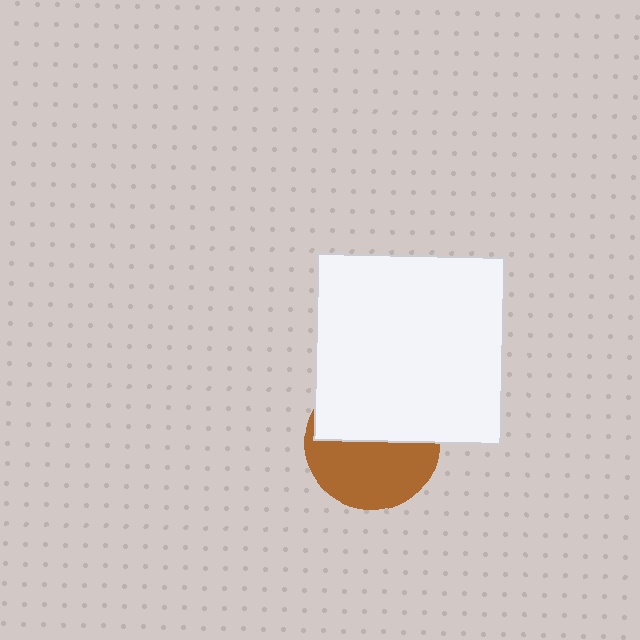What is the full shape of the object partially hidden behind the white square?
The partially hidden object is a brown circle.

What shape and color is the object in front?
The object in front is a white square.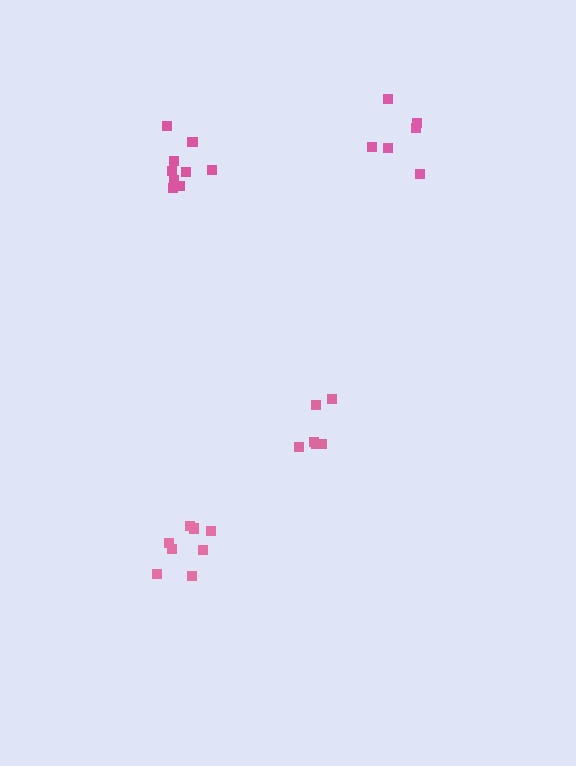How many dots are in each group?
Group 1: 8 dots, Group 2: 6 dots, Group 3: 9 dots, Group 4: 6 dots (29 total).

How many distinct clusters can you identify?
There are 4 distinct clusters.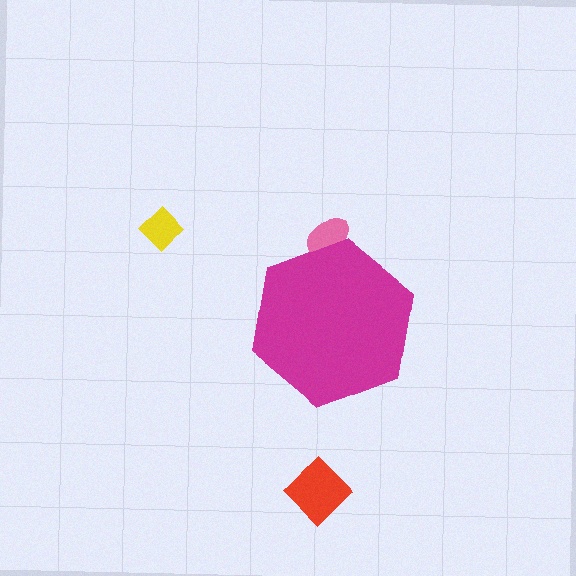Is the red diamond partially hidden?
No, the red diamond is fully visible.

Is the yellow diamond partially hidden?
No, the yellow diamond is fully visible.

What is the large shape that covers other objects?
A magenta hexagon.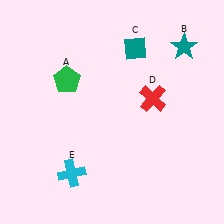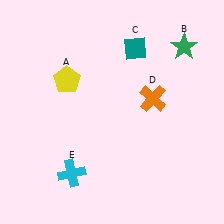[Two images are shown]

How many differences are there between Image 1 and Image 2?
There are 3 differences between the two images.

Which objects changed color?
A changed from green to yellow. B changed from teal to green. D changed from red to orange.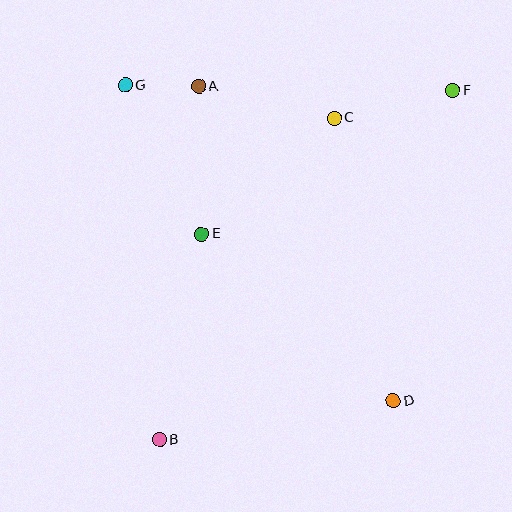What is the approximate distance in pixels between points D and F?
The distance between D and F is approximately 316 pixels.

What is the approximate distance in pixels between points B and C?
The distance between B and C is approximately 366 pixels.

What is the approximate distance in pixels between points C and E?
The distance between C and E is approximately 176 pixels.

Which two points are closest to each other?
Points A and G are closest to each other.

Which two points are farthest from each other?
Points B and F are farthest from each other.